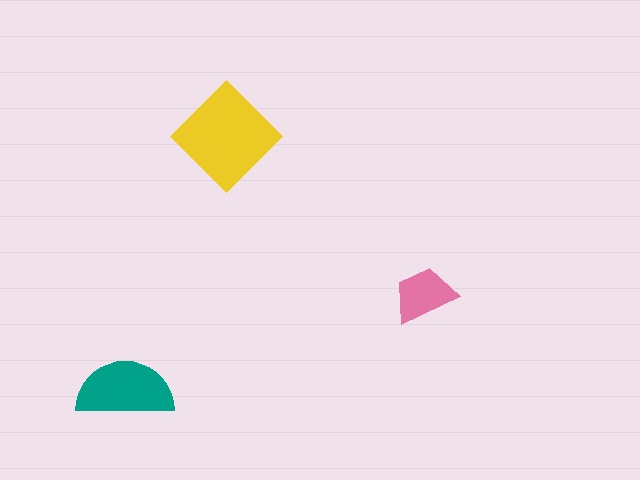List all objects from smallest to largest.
The pink trapezoid, the teal semicircle, the yellow diamond.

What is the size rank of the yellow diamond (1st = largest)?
1st.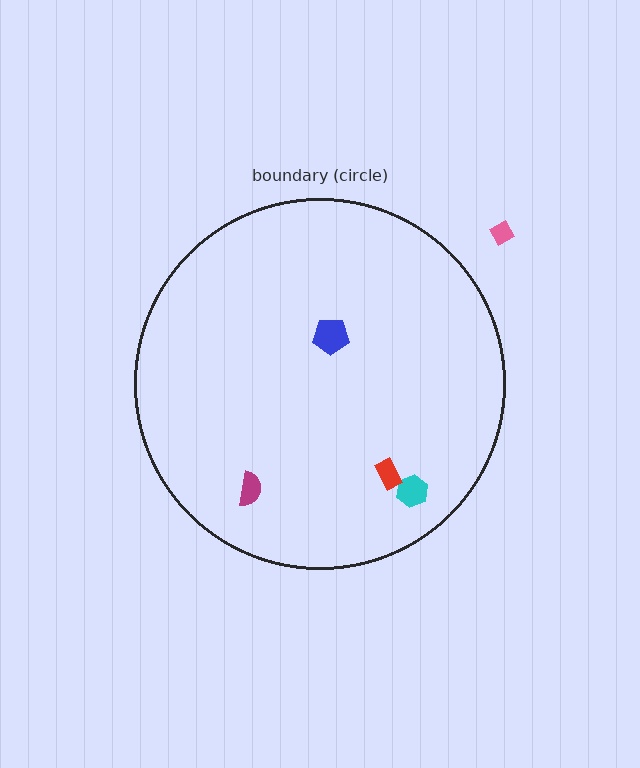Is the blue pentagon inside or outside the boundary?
Inside.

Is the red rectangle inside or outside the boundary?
Inside.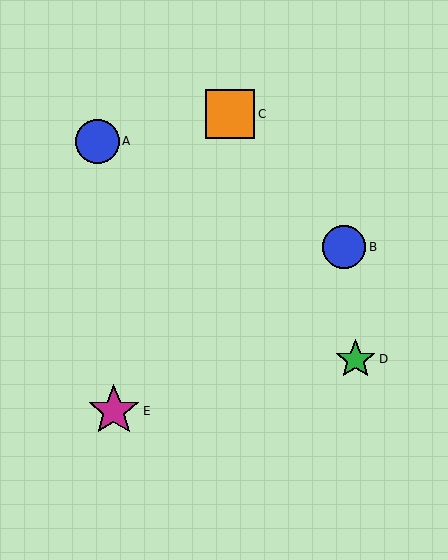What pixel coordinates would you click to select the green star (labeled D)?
Click at (355, 359) to select the green star D.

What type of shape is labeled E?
Shape E is a magenta star.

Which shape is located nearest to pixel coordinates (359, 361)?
The green star (labeled D) at (355, 359) is nearest to that location.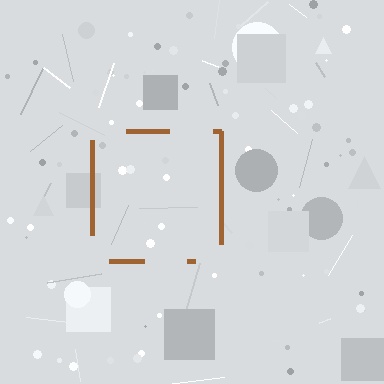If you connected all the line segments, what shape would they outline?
They would outline a square.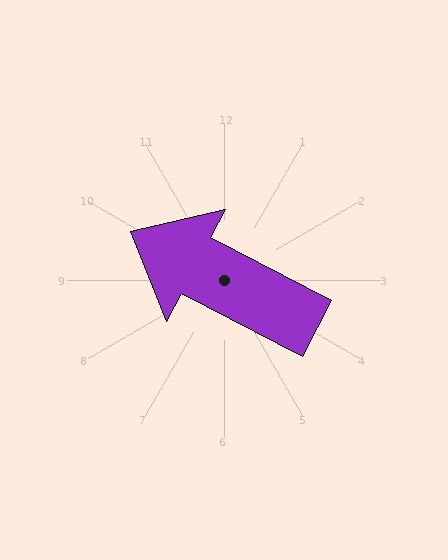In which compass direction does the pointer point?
Northwest.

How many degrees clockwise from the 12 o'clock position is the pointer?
Approximately 298 degrees.